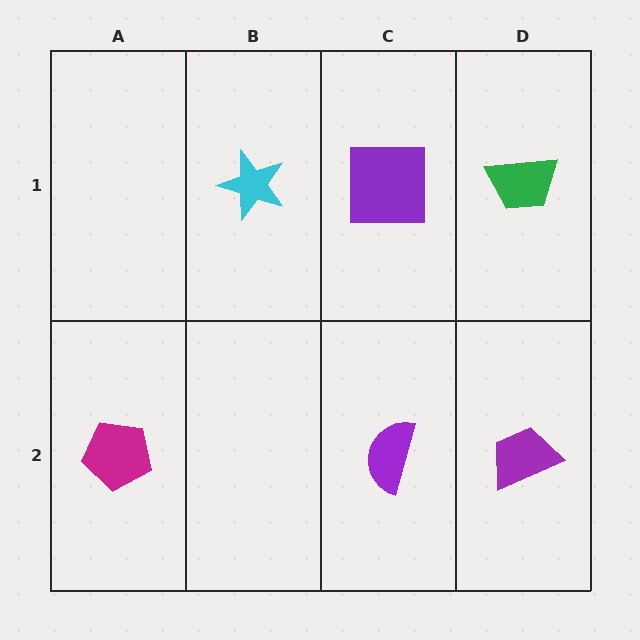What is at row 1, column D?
A green trapezoid.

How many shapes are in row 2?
3 shapes.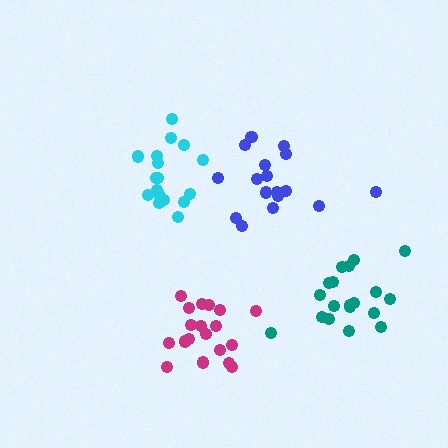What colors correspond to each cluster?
The clusters are colored: blue, magenta, teal, cyan.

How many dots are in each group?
Group 1: 17 dots, Group 2: 19 dots, Group 3: 19 dots, Group 4: 17 dots (72 total).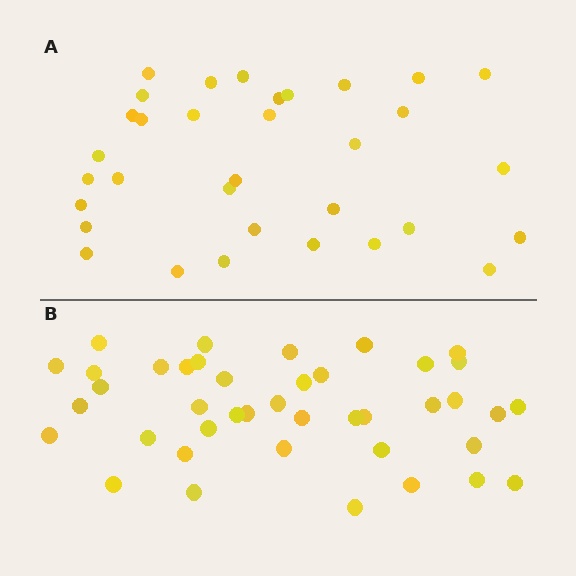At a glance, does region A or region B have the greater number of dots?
Region B (the bottom region) has more dots.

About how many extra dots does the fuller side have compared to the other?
Region B has roughly 8 or so more dots than region A.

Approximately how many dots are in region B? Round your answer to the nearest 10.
About 40 dots. (The exact count is 41, which rounds to 40.)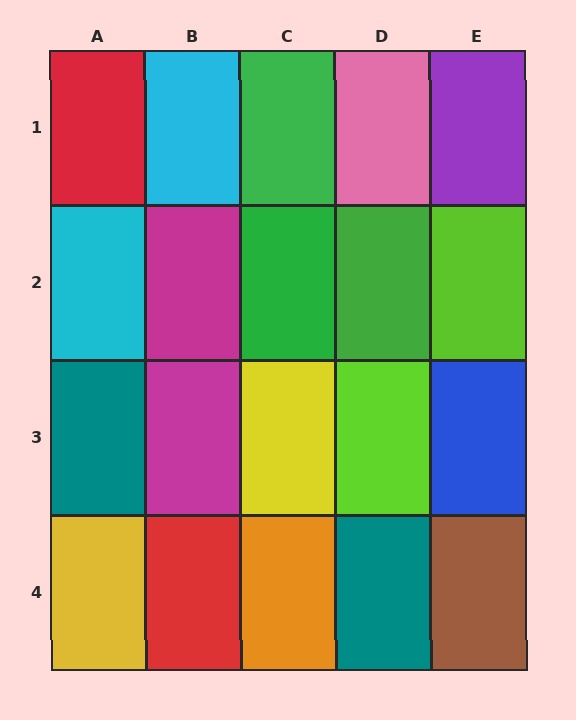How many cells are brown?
1 cell is brown.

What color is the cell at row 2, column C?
Green.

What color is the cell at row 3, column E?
Blue.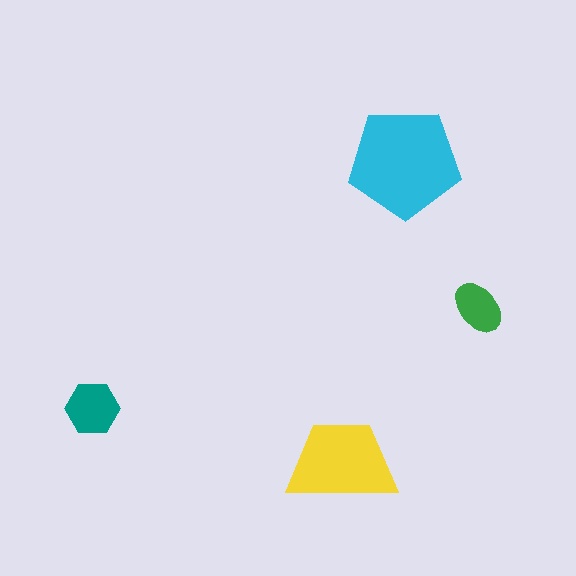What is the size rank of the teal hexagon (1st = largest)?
3rd.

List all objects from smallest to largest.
The green ellipse, the teal hexagon, the yellow trapezoid, the cyan pentagon.